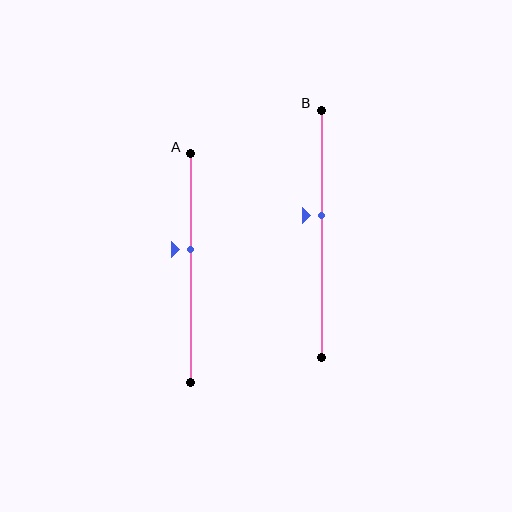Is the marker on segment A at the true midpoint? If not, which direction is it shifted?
No, the marker on segment A is shifted upward by about 8% of the segment length.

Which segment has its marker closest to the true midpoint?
Segment B has its marker closest to the true midpoint.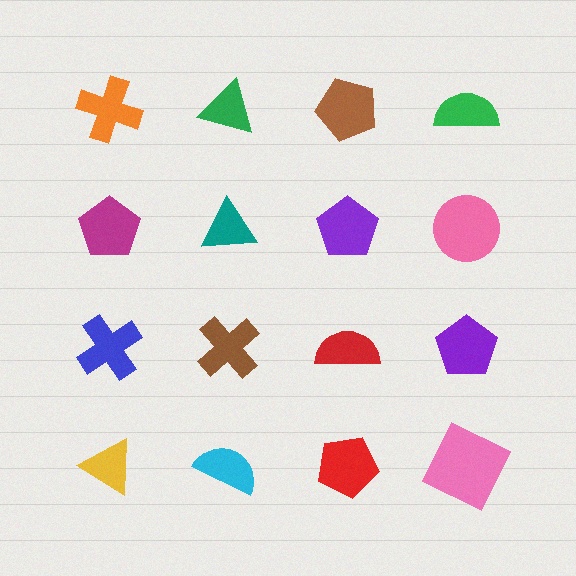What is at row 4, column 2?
A cyan semicircle.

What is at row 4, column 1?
A yellow triangle.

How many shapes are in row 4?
4 shapes.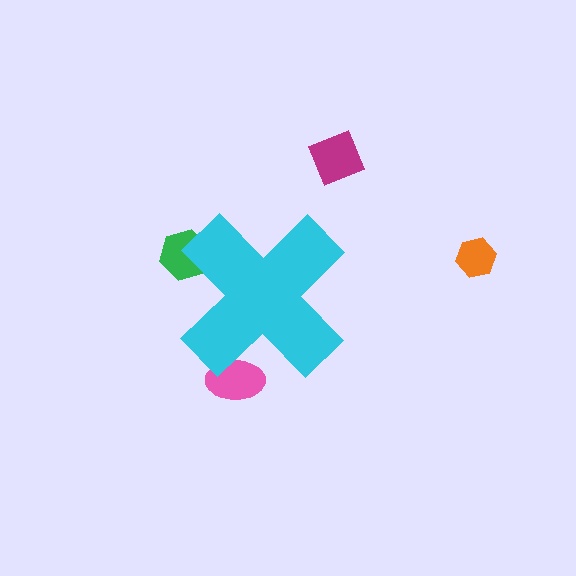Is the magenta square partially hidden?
No, the magenta square is fully visible.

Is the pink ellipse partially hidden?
Yes, the pink ellipse is partially hidden behind the cyan cross.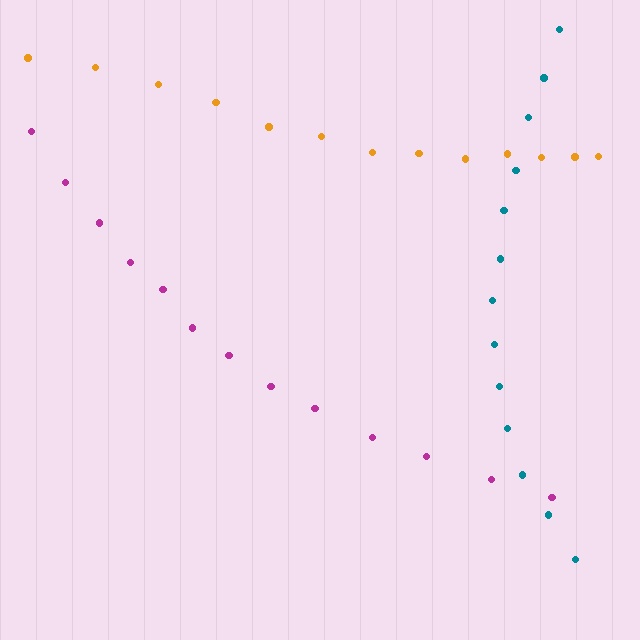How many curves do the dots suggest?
There are 3 distinct paths.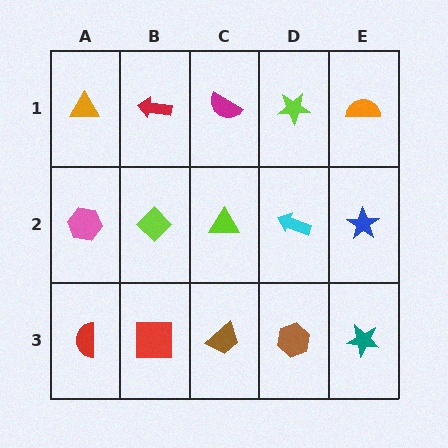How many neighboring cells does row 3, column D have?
3.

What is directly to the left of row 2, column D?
A lime triangle.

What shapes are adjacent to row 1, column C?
A lime triangle (row 2, column C), a red arrow (row 1, column B), a lime star (row 1, column D).